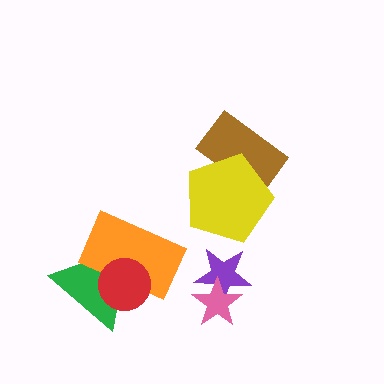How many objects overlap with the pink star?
1 object overlaps with the pink star.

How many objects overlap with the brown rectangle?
1 object overlaps with the brown rectangle.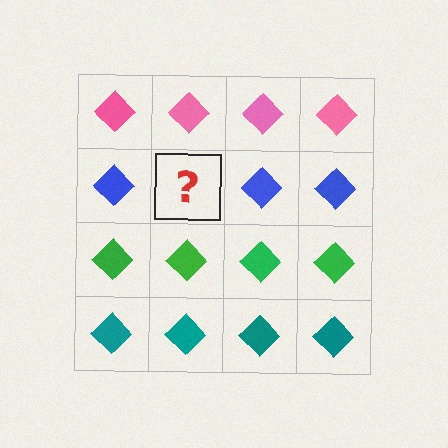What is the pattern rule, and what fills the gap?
The rule is that each row has a consistent color. The gap should be filled with a blue diamond.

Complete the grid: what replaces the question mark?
The question mark should be replaced with a blue diamond.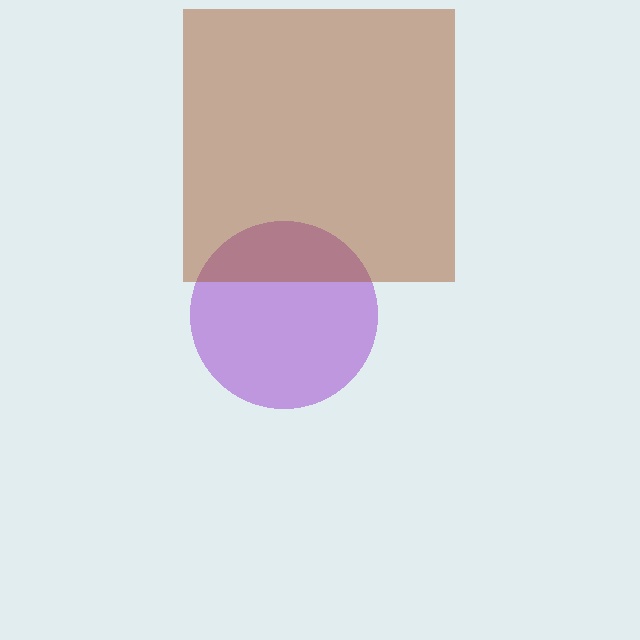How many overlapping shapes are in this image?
There are 2 overlapping shapes in the image.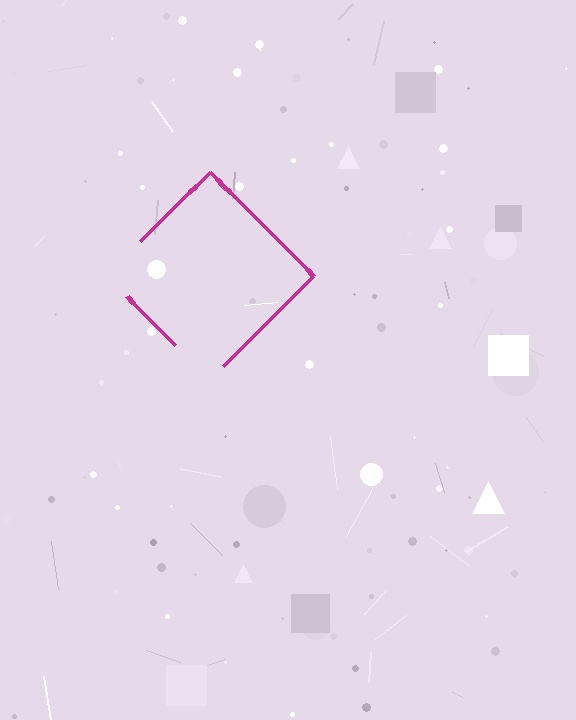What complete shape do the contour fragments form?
The contour fragments form a diamond.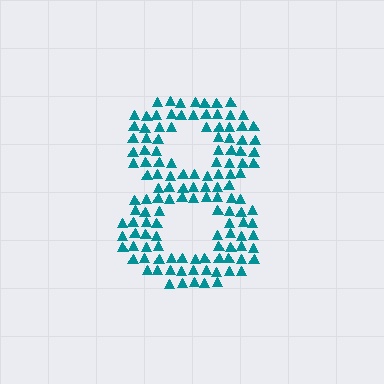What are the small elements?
The small elements are triangles.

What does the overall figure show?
The overall figure shows the digit 8.